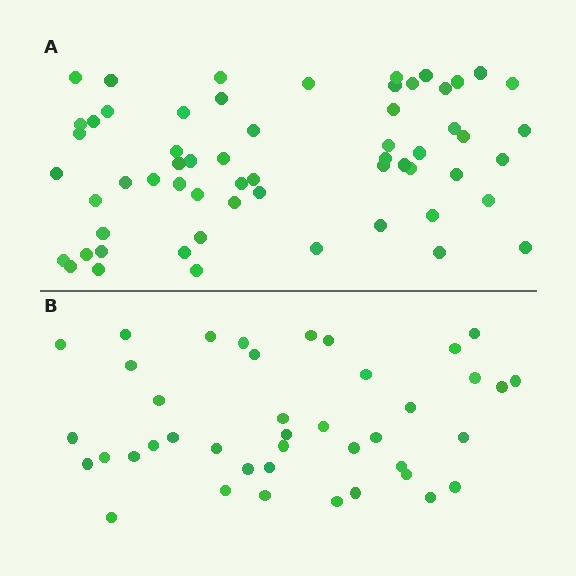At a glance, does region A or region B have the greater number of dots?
Region A (the top region) has more dots.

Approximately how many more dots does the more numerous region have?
Region A has approximately 20 more dots than region B.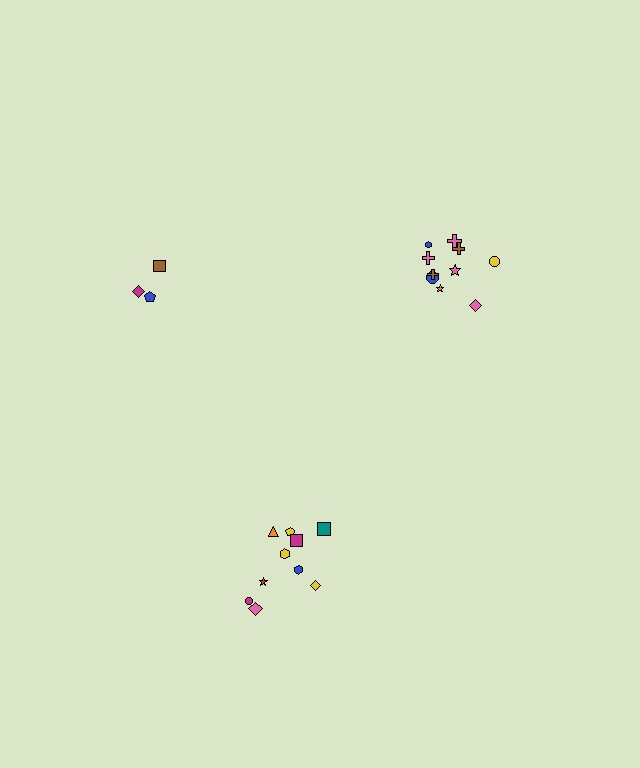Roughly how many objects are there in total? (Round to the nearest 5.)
Roughly 25 objects in total.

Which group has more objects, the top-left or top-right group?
The top-right group.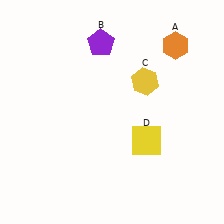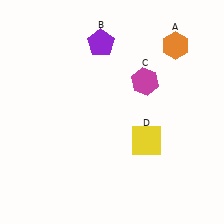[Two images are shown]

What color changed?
The hexagon (C) changed from yellow in Image 1 to magenta in Image 2.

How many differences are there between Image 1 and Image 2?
There is 1 difference between the two images.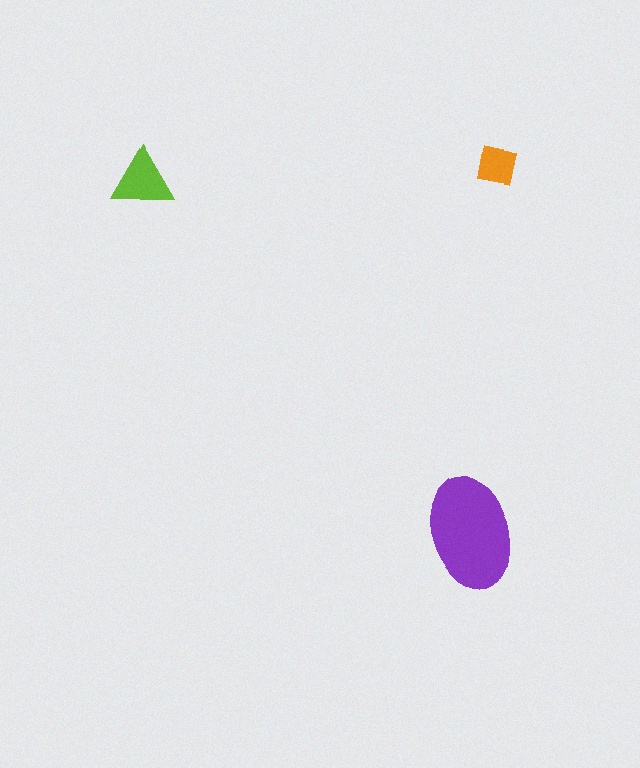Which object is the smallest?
The orange square.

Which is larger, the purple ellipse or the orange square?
The purple ellipse.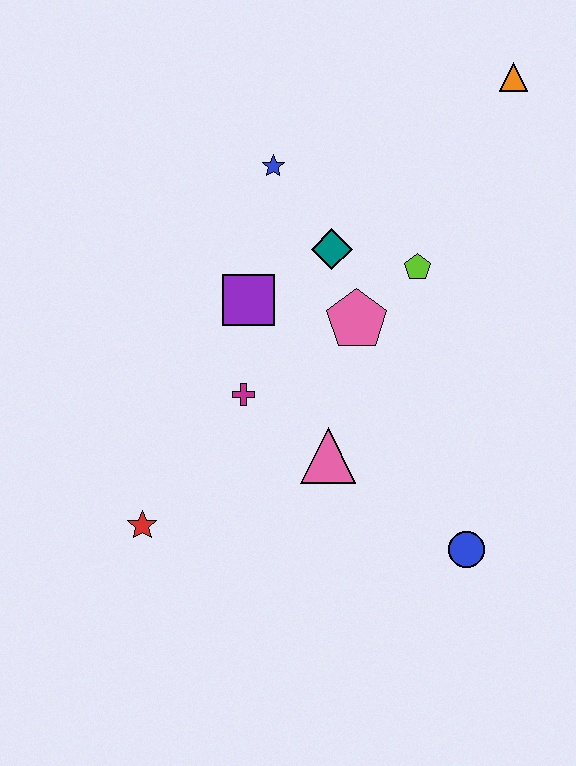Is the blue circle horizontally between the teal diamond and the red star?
No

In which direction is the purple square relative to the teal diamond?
The purple square is to the left of the teal diamond.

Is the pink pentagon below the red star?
No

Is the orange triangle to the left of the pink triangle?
No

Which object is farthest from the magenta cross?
The orange triangle is farthest from the magenta cross.